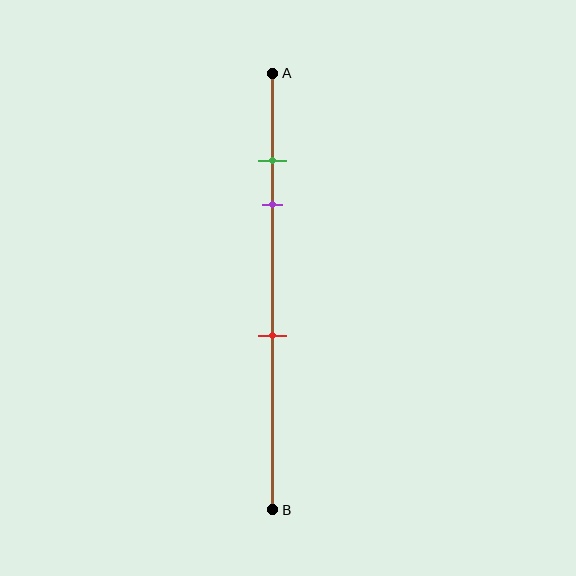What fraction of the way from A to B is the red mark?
The red mark is approximately 60% (0.6) of the way from A to B.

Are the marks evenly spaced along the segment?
No, the marks are not evenly spaced.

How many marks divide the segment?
There are 3 marks dividing the segment.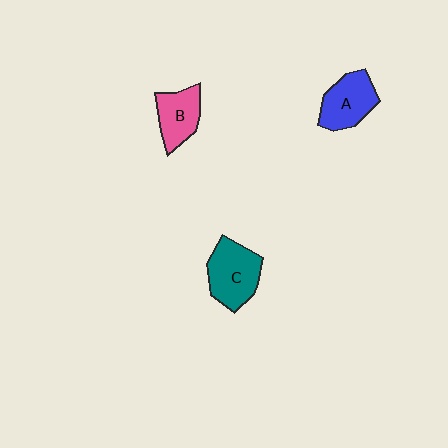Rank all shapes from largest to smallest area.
From largest to smallest: C (teal), A (blue), B (pink).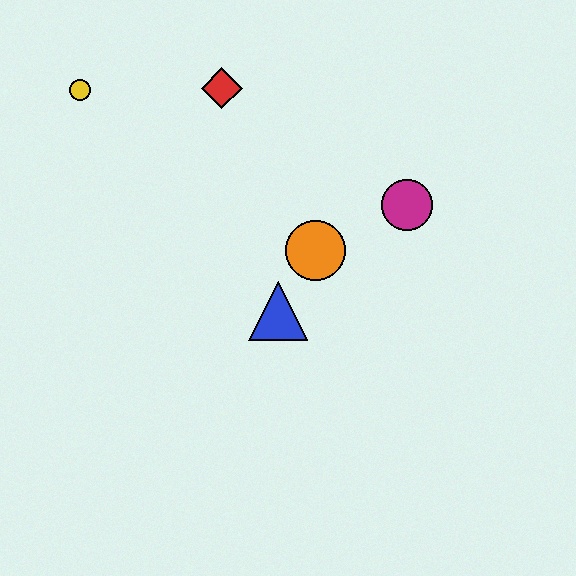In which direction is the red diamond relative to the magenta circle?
The red diamond is to the left of the magenta circle.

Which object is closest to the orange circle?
The blue triangle is closest to the orange circle.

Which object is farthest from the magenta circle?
The yellow circle is farthest from the magenta circle.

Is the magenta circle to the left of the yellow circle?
No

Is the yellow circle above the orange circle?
Yes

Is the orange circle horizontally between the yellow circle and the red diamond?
No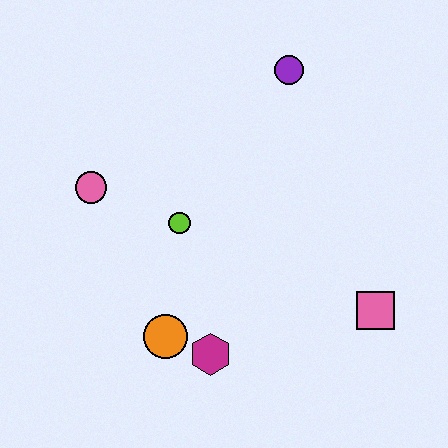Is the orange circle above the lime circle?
No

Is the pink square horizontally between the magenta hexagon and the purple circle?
No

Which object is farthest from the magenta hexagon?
The purple circle is farthest from the magenta hexagon.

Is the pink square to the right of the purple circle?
Yes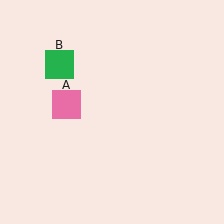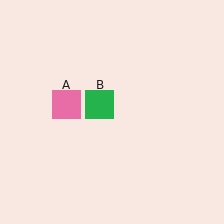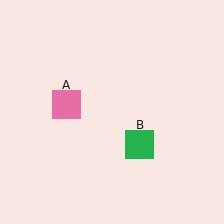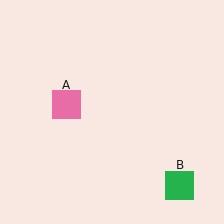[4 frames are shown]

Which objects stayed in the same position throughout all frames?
Pink square (object A) remained stationary.